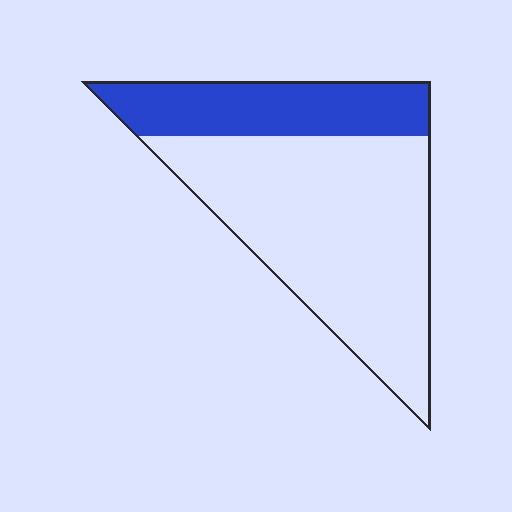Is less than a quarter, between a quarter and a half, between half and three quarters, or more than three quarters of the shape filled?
Between a quarter and a half.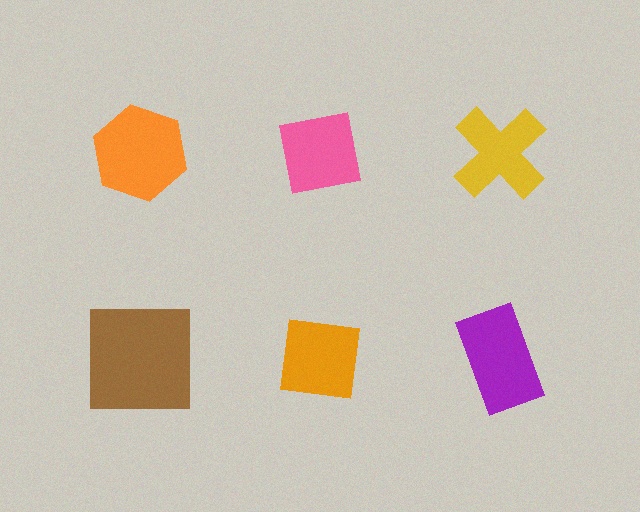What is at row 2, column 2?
An orange square.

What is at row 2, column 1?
A brown square.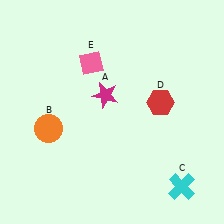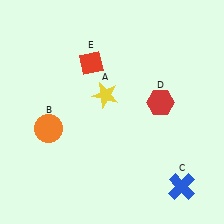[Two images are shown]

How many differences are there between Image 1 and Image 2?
There are 3 differences between the two images.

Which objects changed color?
A changed from magenta to yellow. C changed from cyan to blue. E changed from pink to red.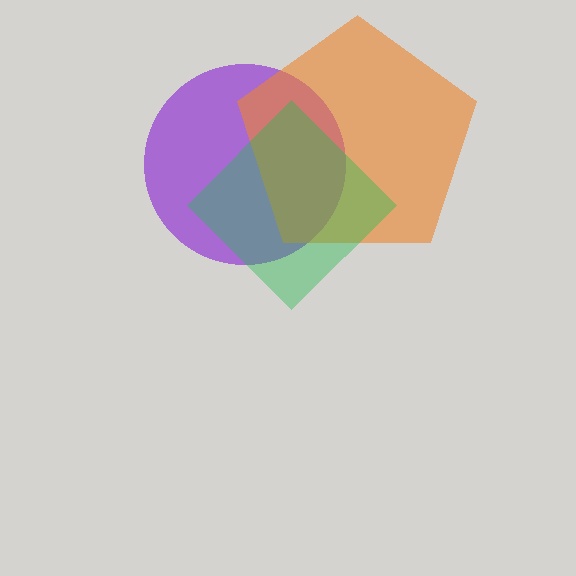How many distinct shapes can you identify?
There are 3 distinct shapes: a purple circle, an orange pentagon, a green diamond.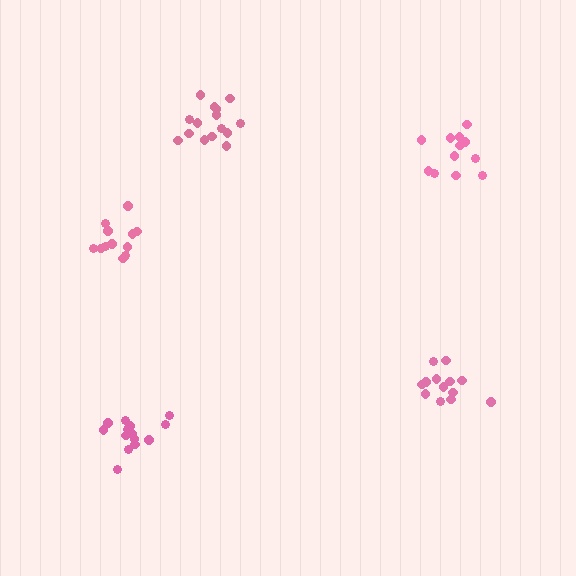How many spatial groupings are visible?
There are 5 spatial groupings.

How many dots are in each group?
Group 1: 13 dots, Group 2: 12 dots, Group 3: 15 dots, Group 4: 15 dots, Group 5: 12 dots (67 total).